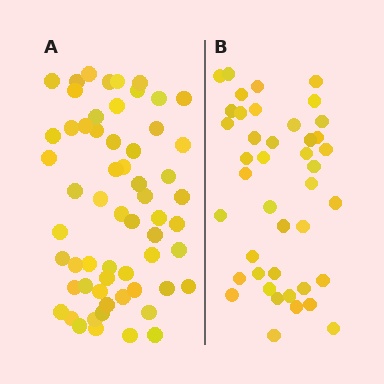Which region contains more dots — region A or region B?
Region A (the left region) has more dots.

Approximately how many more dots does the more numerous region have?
Region A has approximately 20 more dots than region B.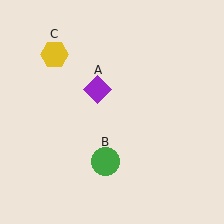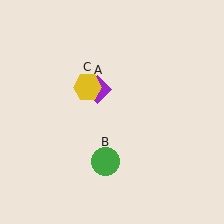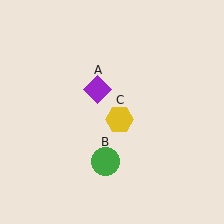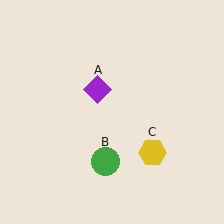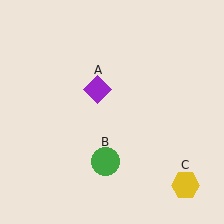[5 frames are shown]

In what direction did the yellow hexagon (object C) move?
The yellow hexagon (object C) moved down and to the right.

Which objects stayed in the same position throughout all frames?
Purple diamond (object A) and green circle (object B) remained stationary.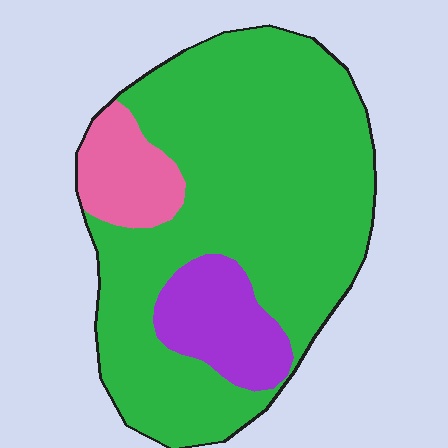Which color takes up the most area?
Green, at roughly 75%.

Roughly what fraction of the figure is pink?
Pink takes up less than a quarter of the figure.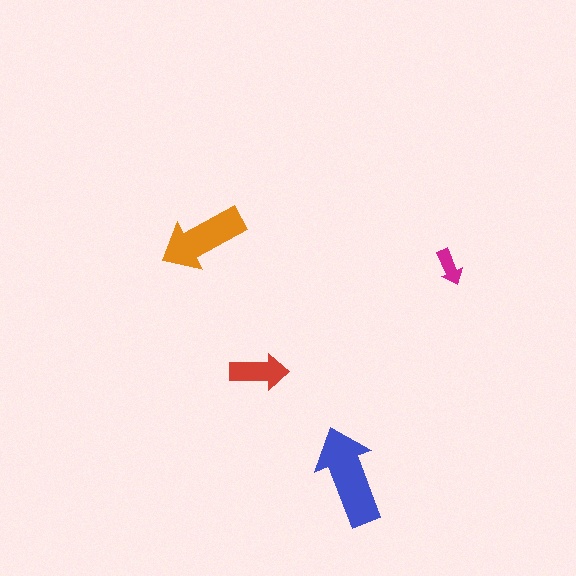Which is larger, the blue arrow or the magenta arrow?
The blue one.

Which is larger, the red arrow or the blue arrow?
The blue one.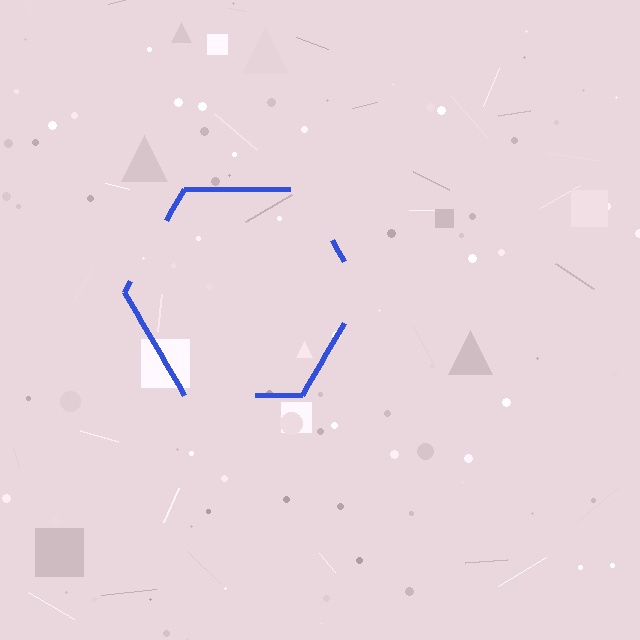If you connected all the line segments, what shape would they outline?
They would outline a hexagon.